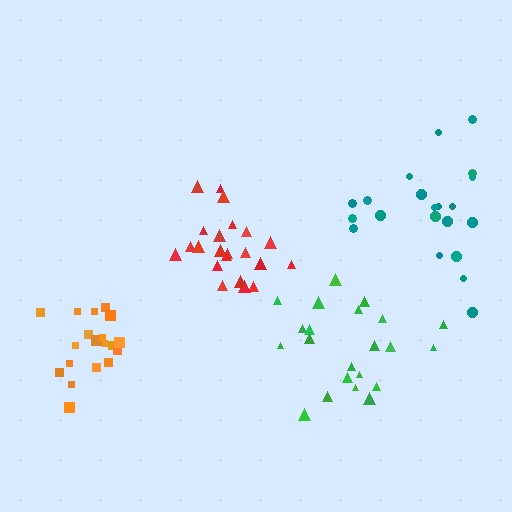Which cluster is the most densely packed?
Orange.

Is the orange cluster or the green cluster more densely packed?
Orange.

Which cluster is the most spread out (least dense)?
Teal.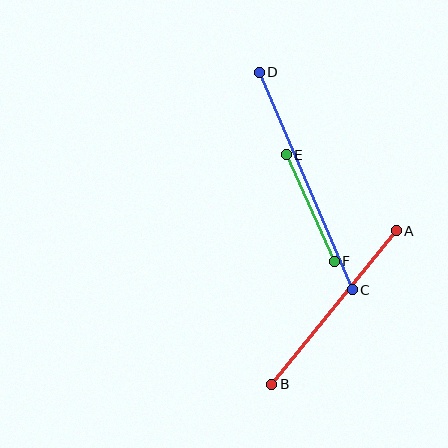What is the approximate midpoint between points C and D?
The midpoint is at approximately (306, 181) pixels.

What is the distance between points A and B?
The distance is approximately 198 pixels.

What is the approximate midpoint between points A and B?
The midpoint is at approximately (334, 307) pixels.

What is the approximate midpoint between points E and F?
The midpoint is at approximately (310, 208) pixels.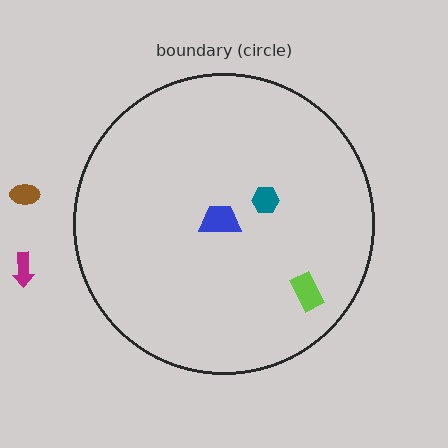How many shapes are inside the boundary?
3 inside, 2 outside.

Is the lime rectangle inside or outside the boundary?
Inside.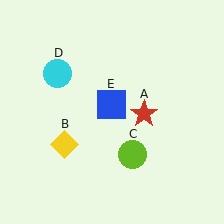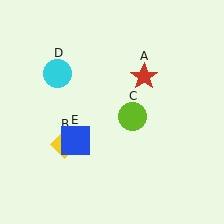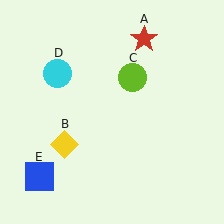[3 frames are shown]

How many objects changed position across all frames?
3 objects changed position: red star (object A), lime circle (object C), blue square (object E).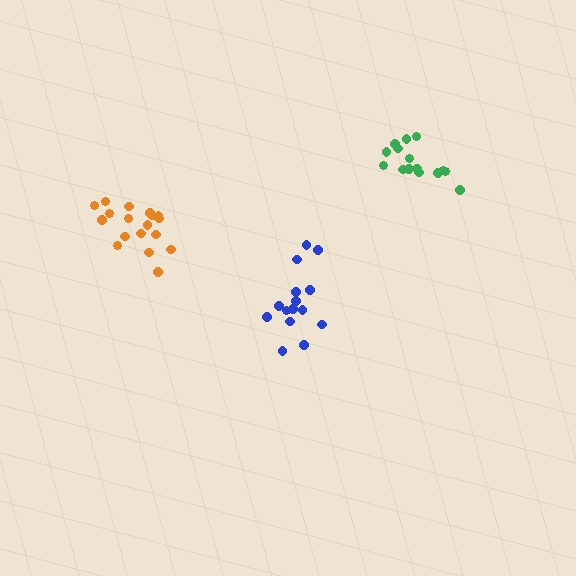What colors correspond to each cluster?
The clusters are colored: orange, blue, green.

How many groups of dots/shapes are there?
There are 3 groups.